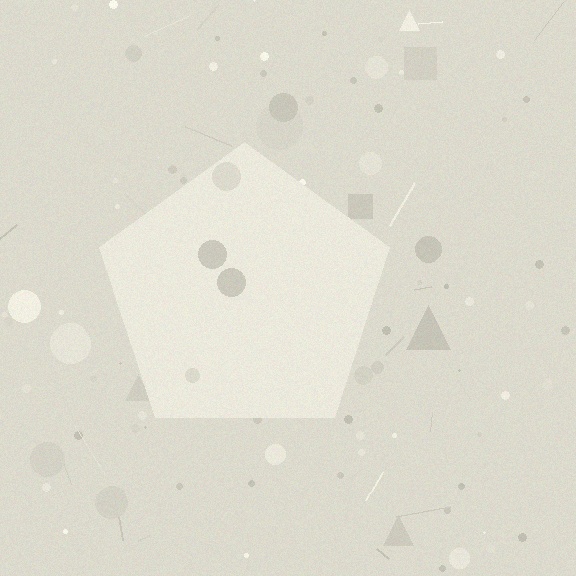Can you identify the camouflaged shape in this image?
The camouflaged shape is a pentagon.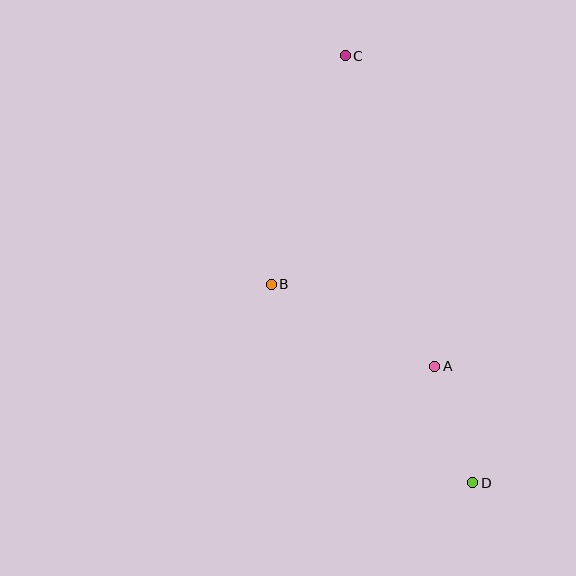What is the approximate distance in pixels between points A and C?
The distance between A and C is approximately 323 pixels.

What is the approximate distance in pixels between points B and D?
The distance between B and D is approximately 283 pixels.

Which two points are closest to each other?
Points A and D are closest to each other.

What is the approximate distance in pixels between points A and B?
The distance between A and B is approximately 183 pixels.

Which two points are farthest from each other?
Points C and D are farthest from each other.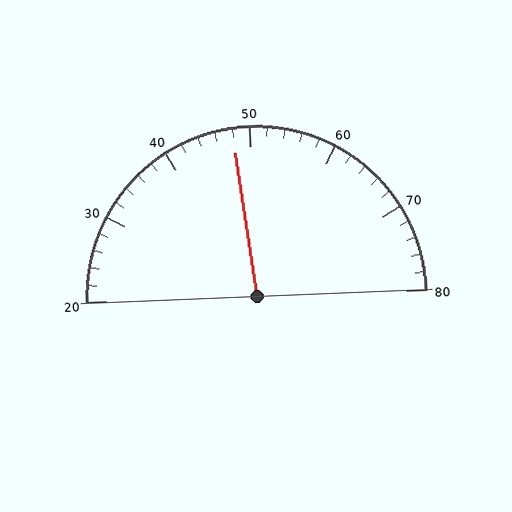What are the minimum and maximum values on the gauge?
The gauge ranges from 20 to 80.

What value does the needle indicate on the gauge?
The needle indicates approximately 48.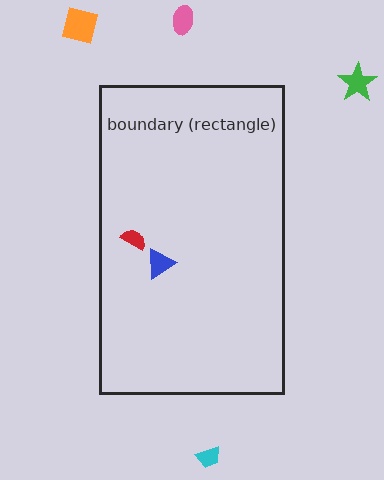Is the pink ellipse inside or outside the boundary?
Outside.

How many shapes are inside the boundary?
2 inside, 4 outside.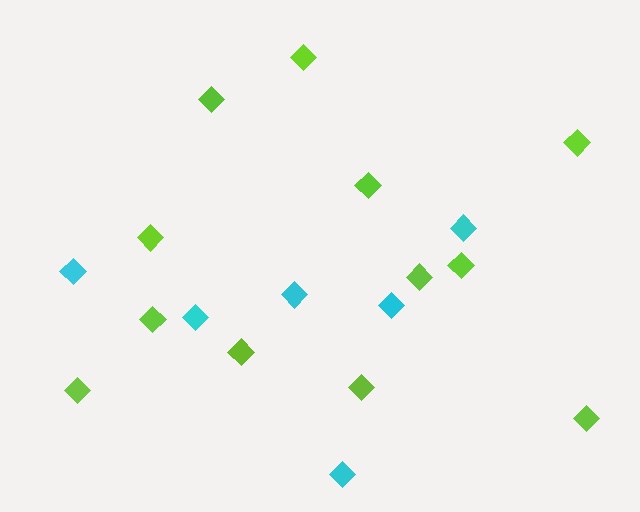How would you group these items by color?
There are 2 groups: one group of lime diamonds (12) and one group of cyan diamonds (6).